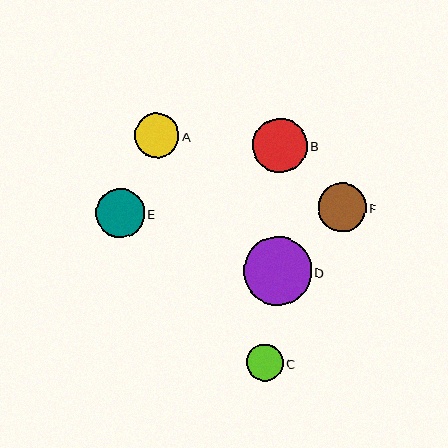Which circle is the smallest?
Circle C is the smallest with a size of approximately 37 pixels.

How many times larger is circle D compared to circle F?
Circle D is approximately 1.4 times the size of circle F.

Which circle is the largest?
Circle D is the largest with a size of approximately 68 pixels.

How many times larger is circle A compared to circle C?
Circle A is approximately 1.2 times the size of circle C.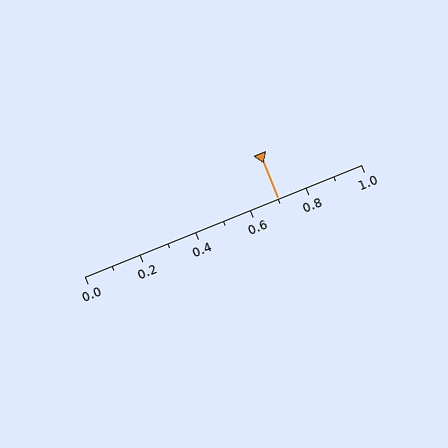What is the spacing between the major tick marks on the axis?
The major ticks are spaced 0.2 apart.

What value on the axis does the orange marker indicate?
The marker indicates approximately 0.7.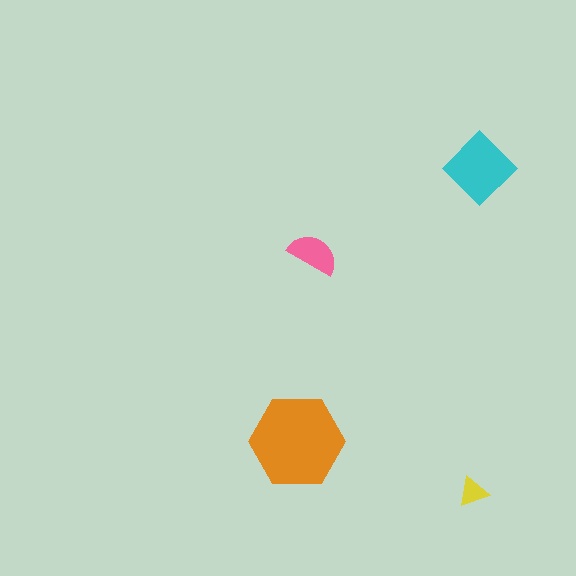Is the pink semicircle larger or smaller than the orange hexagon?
Smaller.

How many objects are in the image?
There are 4 objects in the image.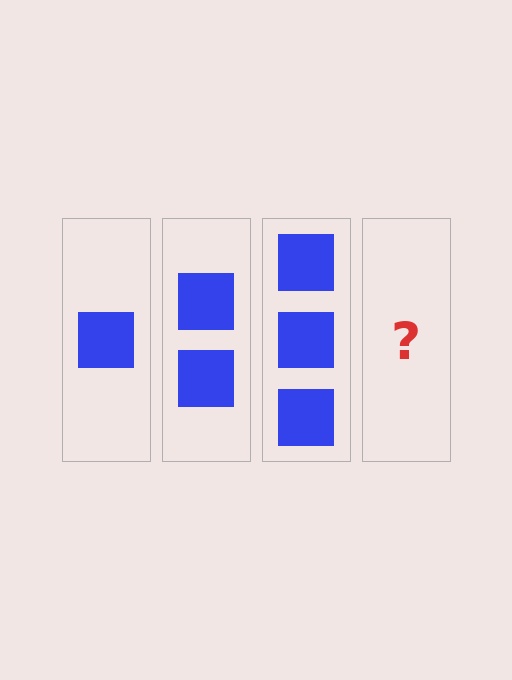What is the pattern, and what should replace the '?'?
The pattern is that each step adds one more square. The '?' should be 4 squares.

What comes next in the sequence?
The next element should be 4 squares.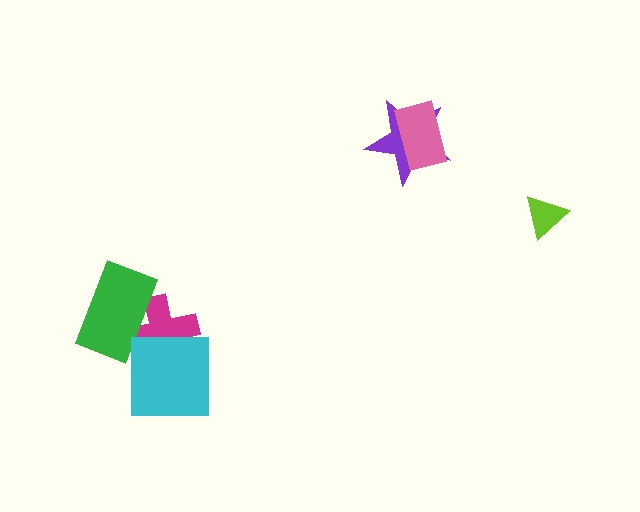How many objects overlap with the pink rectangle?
1 object overlaps with the pink rectangle.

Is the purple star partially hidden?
Yes, it is partially covered by another shape.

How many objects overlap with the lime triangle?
0 objects overlap with the lime triangle.